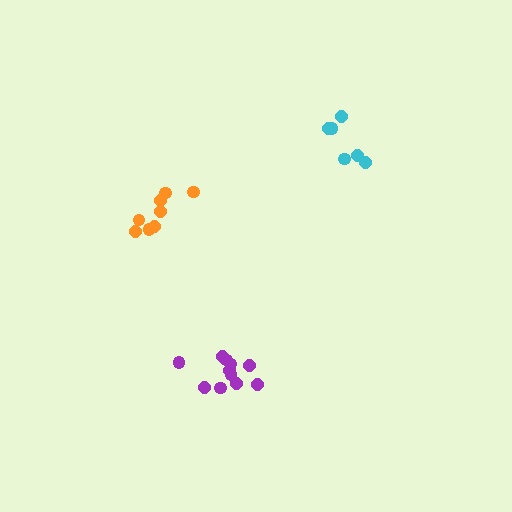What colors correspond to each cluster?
The clusters are colored: purple, cyan, orange.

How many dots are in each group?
Group 1: 11 dots, Group 2: 6 dots, Group 3: 8 dots (25 total).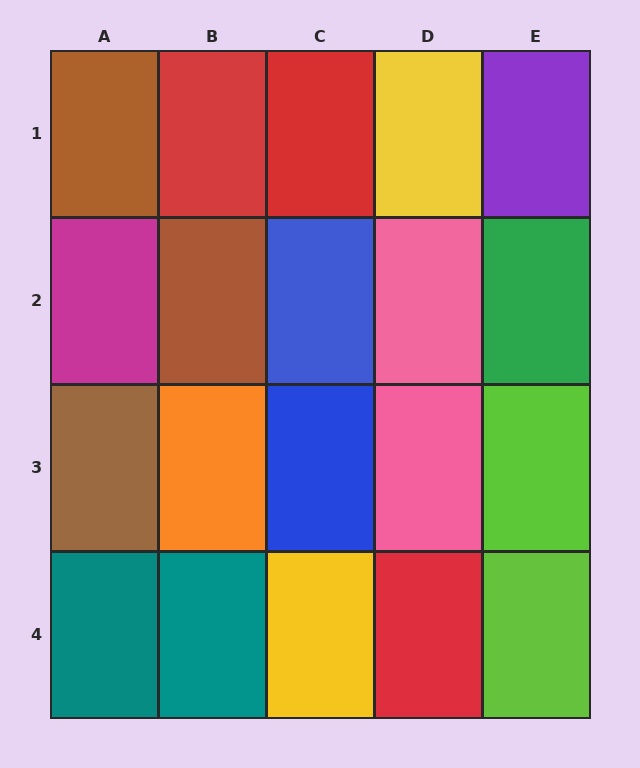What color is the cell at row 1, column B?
Red.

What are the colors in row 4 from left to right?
Teal, teal, yellow, red, lime.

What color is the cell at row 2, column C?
Blue.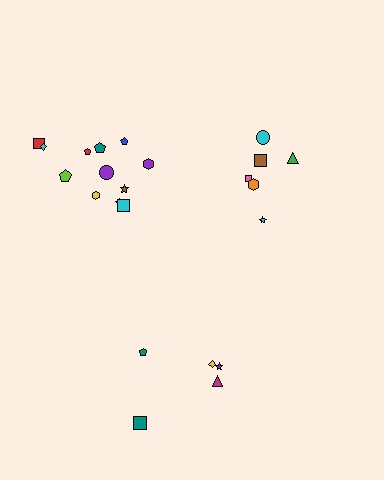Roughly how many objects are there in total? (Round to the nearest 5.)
Roughly 25 objects in total.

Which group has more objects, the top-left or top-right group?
The top-left group.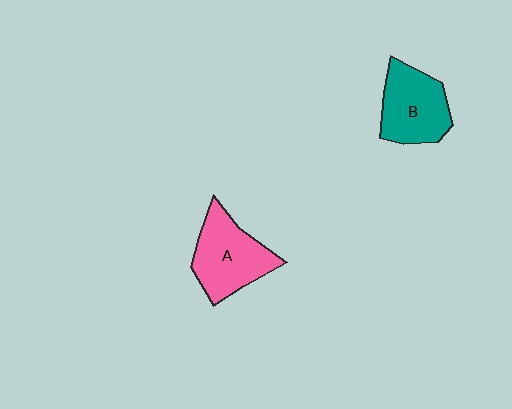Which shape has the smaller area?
Shape B (teal).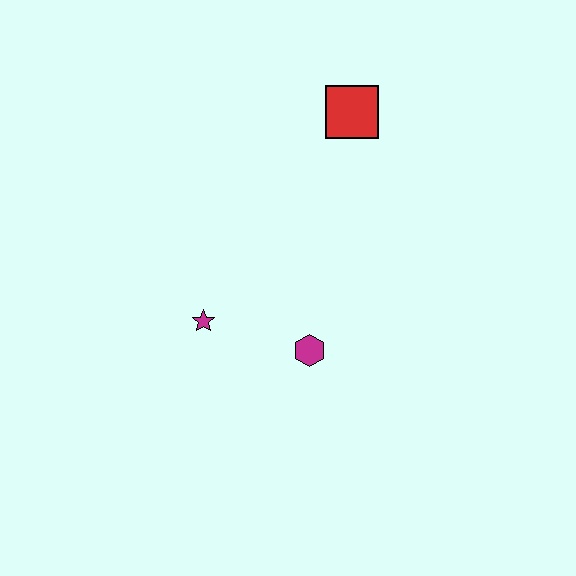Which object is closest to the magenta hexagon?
The magenta star is closest to the magenta hexagon.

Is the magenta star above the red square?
No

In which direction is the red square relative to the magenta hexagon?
The red square is above the magenta hexagon.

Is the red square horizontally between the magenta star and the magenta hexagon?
No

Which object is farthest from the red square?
The magenta star is farthest from the red square.